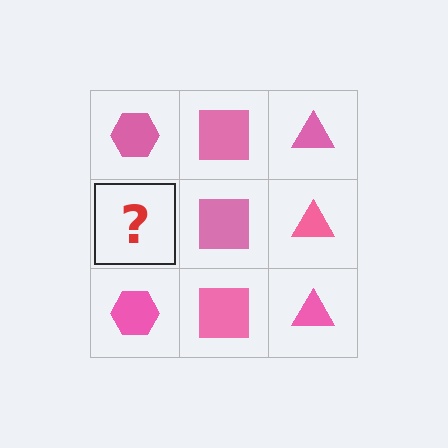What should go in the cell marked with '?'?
The missing cell should contain a pink hexagon.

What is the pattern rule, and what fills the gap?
The rule is that each column has a consistent shape. The gap should be filled with a pink hexagon.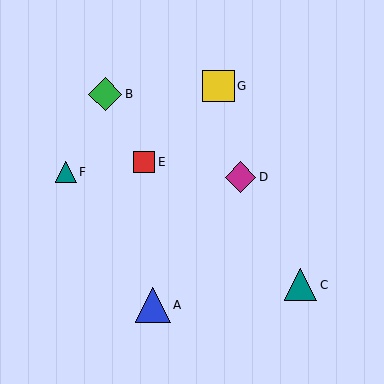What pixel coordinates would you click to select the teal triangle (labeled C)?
Click at (301, 285) to select the teal triangle C.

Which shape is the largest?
The blue triangle (labeled A) is the largest.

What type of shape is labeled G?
Shape G is a yellow square.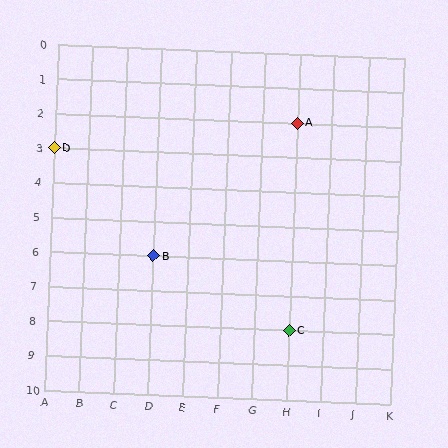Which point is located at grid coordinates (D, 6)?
Point B is at (D, 6).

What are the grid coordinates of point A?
Point A is at grid coordinates (H, 2).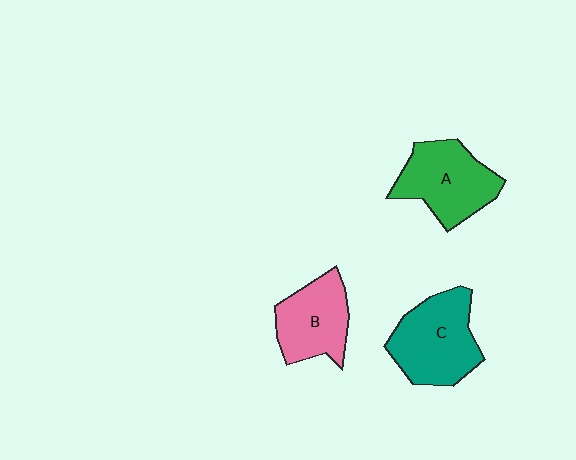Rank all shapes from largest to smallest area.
From largest to smallest: C (teal), A (green), B (pink).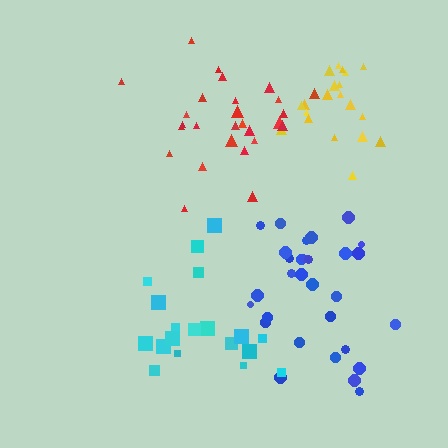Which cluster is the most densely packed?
Yellow.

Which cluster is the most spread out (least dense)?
Cyan.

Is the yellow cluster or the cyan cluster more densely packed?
Yellow.